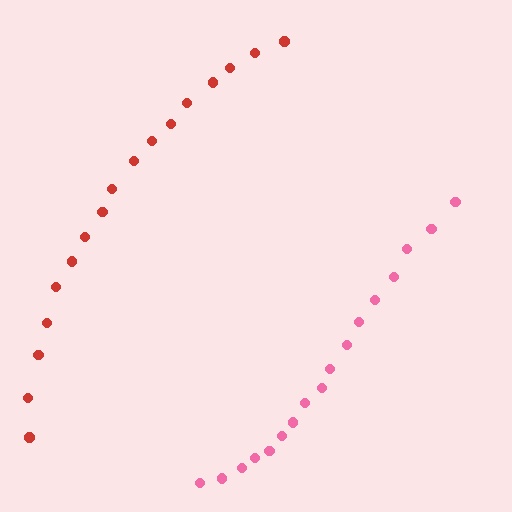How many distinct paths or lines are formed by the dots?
There are 2 distinct paths.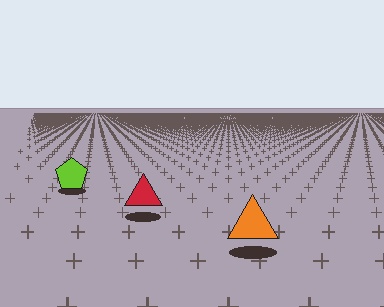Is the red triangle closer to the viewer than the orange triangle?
No. The orange triangle is closer — you can tell from the texture gradient: the ground texture is coarser near it.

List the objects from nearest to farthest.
From nearest to farthest: the orange triangle, the red triangle, the lime pentagon.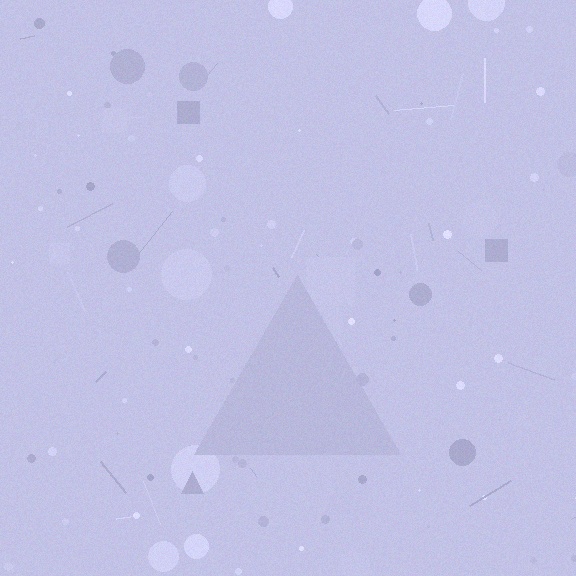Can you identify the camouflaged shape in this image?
The camouflaged shape is a triangle.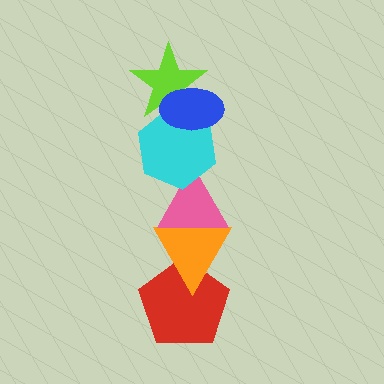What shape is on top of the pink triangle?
The cyan hexagon is on top of the pink triangle.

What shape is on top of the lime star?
The blue ellipse is on top of the lime star.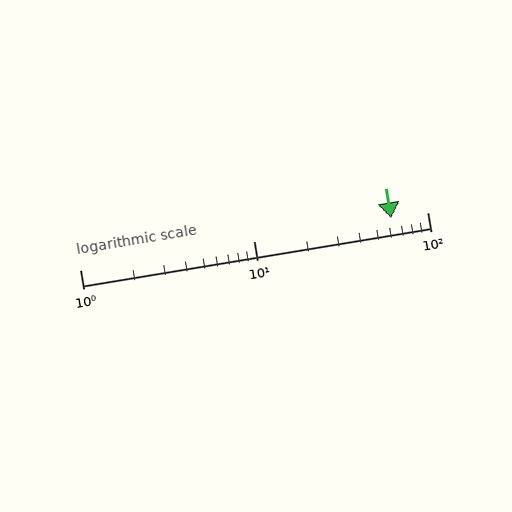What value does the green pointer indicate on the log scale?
The pointer indicates approximately 62.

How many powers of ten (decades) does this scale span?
The scale spans 2 decades, from 1 to 100.